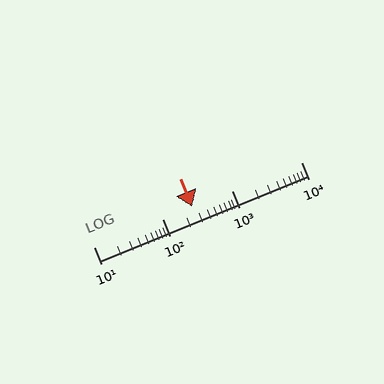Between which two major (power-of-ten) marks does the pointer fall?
The pointer is between 100 and 1000.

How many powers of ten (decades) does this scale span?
The scale spans 3 decades, from 10 to 10000.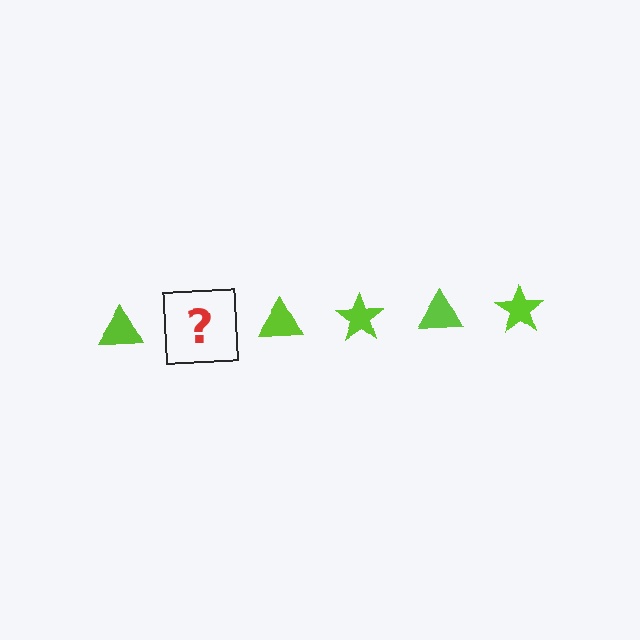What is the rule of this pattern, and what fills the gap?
The rule is that the pattern cycles through triangle, star shapes in lime. The gap should be filled with a lime star.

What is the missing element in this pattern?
The missing element is a lime star.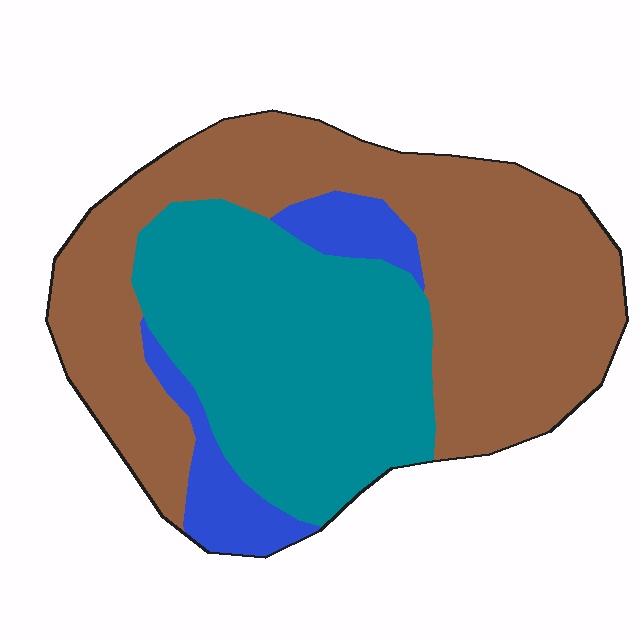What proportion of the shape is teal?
Teal takes up about three eighths (3/8) of the shape.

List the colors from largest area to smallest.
From largest to smallest: brown, teal, blue.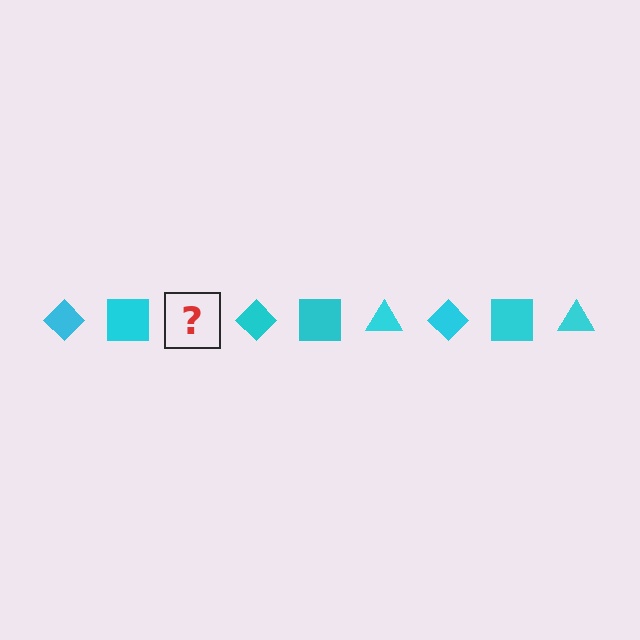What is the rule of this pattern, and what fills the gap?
The rule is that the pattern cycles through diamond, square, triangle shapes in cyan. The gap should be filled with a cyan triangle.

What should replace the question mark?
The question mark should be replaced with a cyan triangle.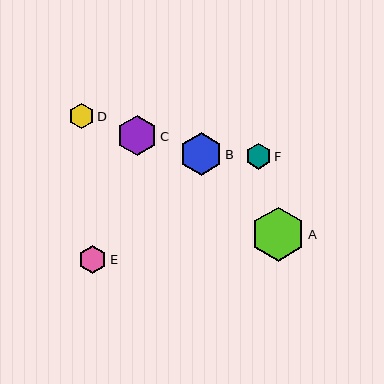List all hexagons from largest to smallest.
From largest to smallest: A, B, C, E, F, D.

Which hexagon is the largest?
Hexagon A is the largest with a size of approximately 54 pixels.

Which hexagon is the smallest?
Hexagon D is the smallest with a size of approximately 25 pixels.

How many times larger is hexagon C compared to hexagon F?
Hexagon C is approximately 1.6 times the size of hexagon F.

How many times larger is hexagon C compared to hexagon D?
Hexagon C is approximately 1.6 times the size of hexagon D.